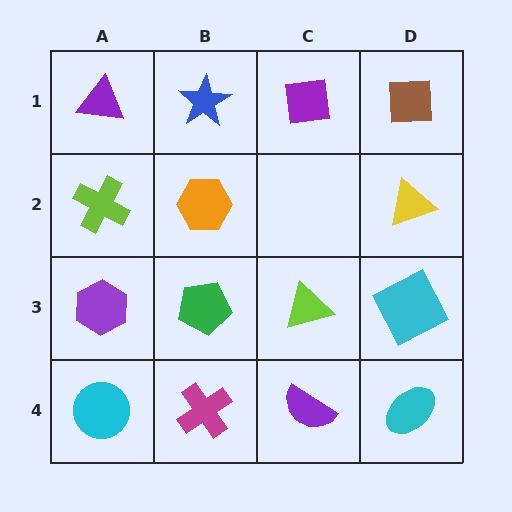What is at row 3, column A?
A purple hexagon.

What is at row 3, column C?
A lime triangle.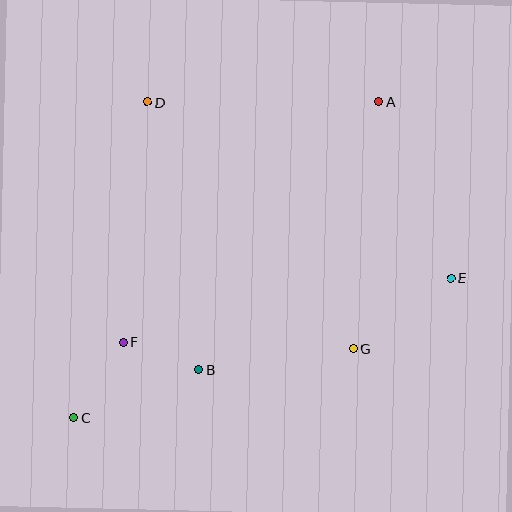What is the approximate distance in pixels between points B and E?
The distance between B and E is approximately 268 pixels.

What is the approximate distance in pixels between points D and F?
The distance between D and F is approximately 241 pixels.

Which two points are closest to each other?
Points B and F are closest to each other.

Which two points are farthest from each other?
Points A and C are farthest from each other.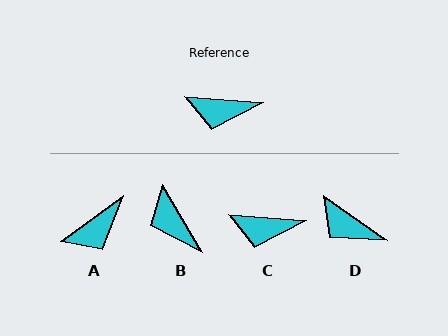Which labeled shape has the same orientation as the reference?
C.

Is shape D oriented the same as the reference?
No, it is off by about 31 degrees.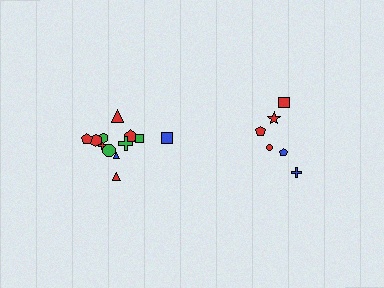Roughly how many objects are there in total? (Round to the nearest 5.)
Roughly 20 objects in total.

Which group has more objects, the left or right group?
The left group.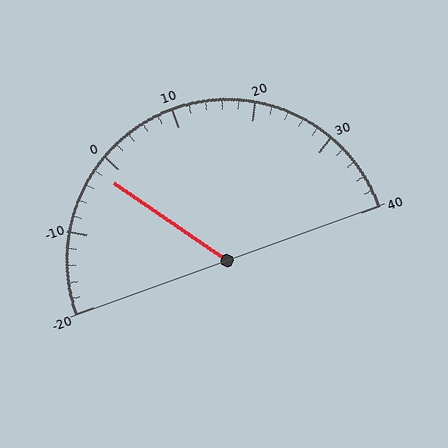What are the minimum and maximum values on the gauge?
The gauge ranges from -20 to 40.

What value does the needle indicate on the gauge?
The needle indicates approximately -2.